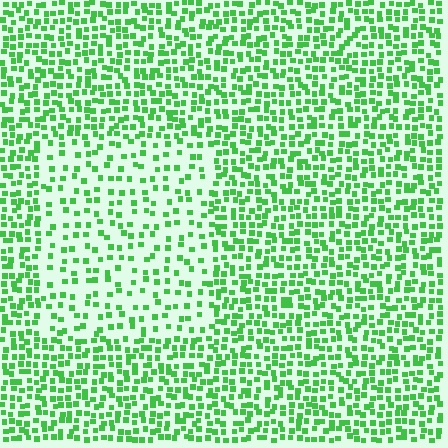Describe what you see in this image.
The image contains small green elements arranged at two different densities. A rectangle-shaped region is visible where the elements are less densely packed than the surrounding area.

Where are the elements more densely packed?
The elements are more densely packed outside the rectangle boundary.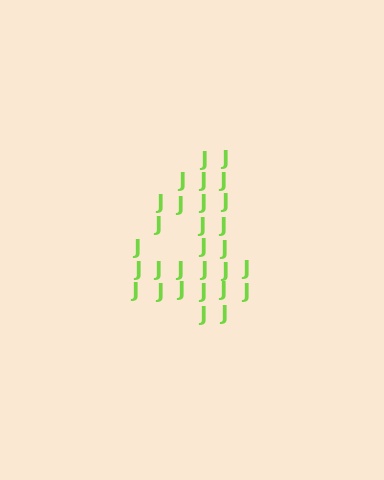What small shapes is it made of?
It is made of small letter J's.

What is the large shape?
The large shape is the digit 4.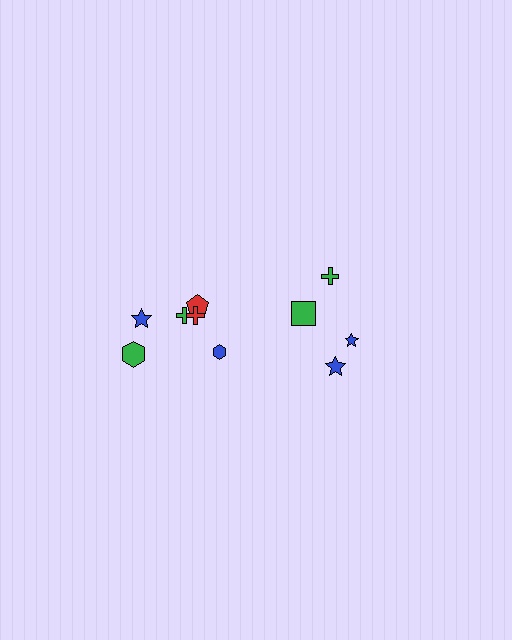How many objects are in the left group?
There are 6 objects.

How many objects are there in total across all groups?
There are 10 objects.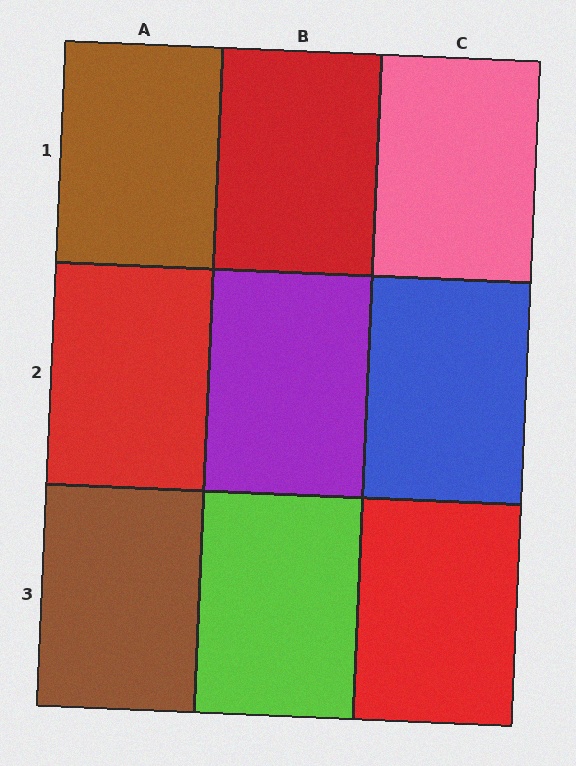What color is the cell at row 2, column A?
Red.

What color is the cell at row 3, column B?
Lime.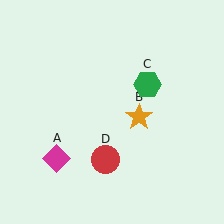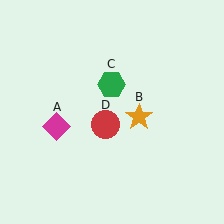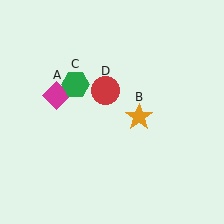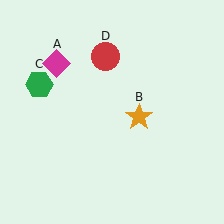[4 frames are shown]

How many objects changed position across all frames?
3 objects changed position: magenta diamond (object A), green hexagon (object C), red circle (object D).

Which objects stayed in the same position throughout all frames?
Orange star (object B) remained stationary.